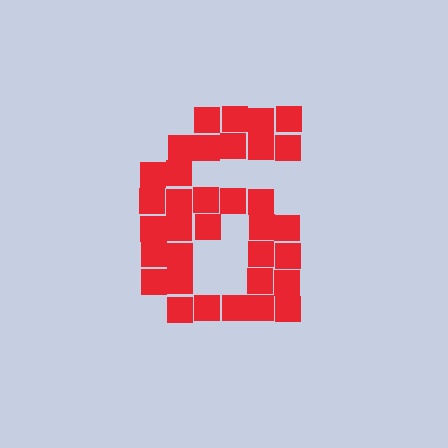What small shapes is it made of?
It is made of small squares.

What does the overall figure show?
The overall figure shows the digit 6.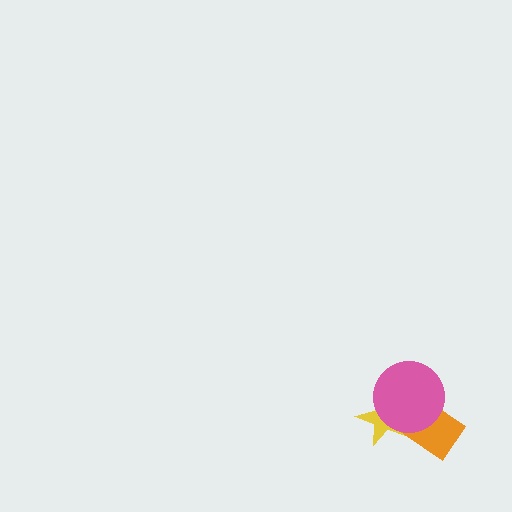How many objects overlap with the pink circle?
2 objects overlap with the pink circle.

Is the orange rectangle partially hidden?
Yes, it is partially covered by another shape.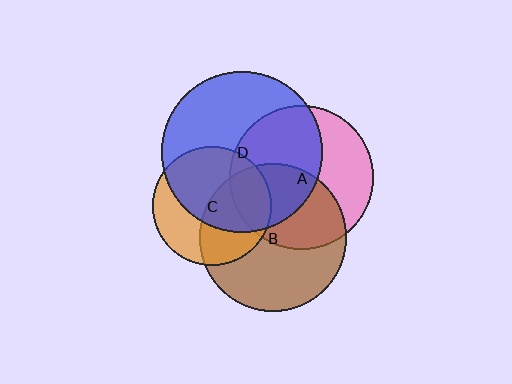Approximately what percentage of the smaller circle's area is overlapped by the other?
Approximately 30%.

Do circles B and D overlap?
Yes.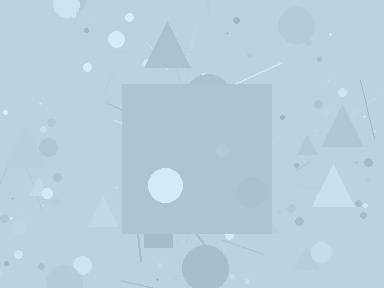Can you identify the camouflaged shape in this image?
The camouflaged shape is a square.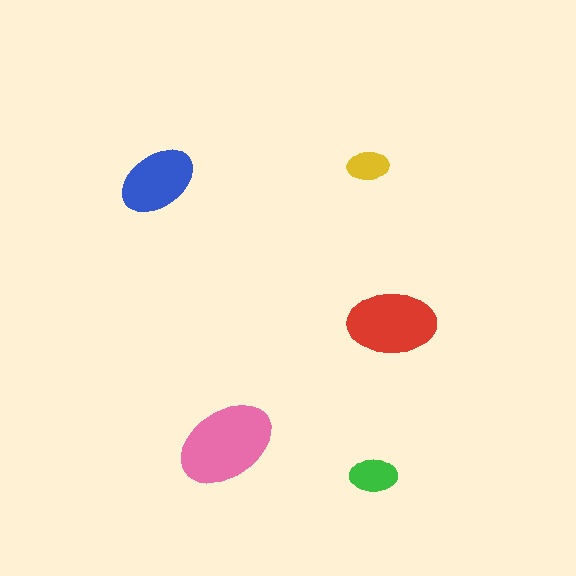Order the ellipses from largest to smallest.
the pink one, the red one, the blue one, the green one, the yellow one.